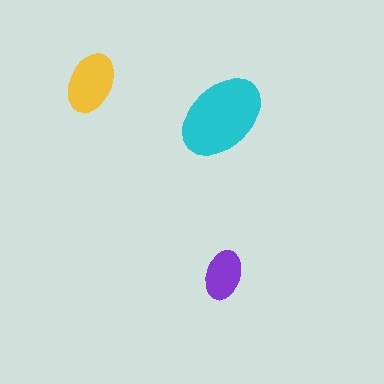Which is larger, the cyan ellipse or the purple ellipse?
The cyan one.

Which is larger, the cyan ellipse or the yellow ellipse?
The cyan one.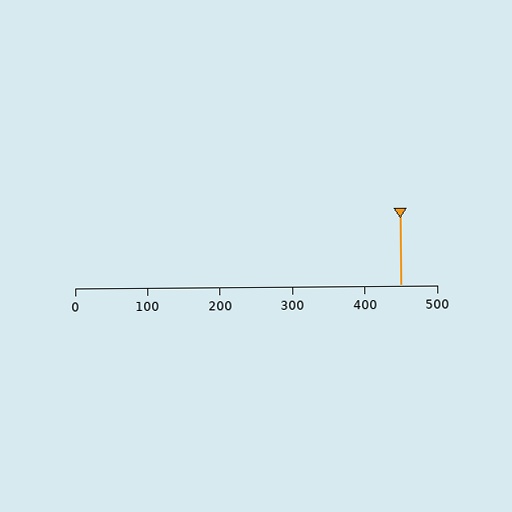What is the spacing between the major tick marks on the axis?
The major ticks are spaced 100 apart.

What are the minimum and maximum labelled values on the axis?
The axis runs from 0 to 500.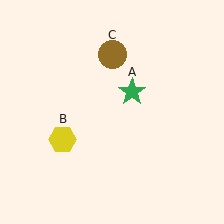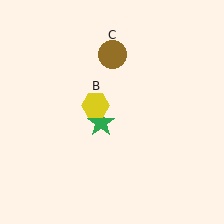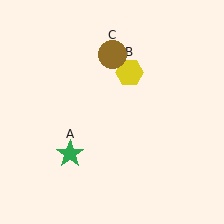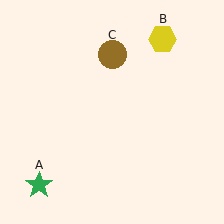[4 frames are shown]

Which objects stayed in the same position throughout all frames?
Brown circle (object C) remained stationary.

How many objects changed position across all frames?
2 objects changed position: green star (object A), yellow hexagon (object B).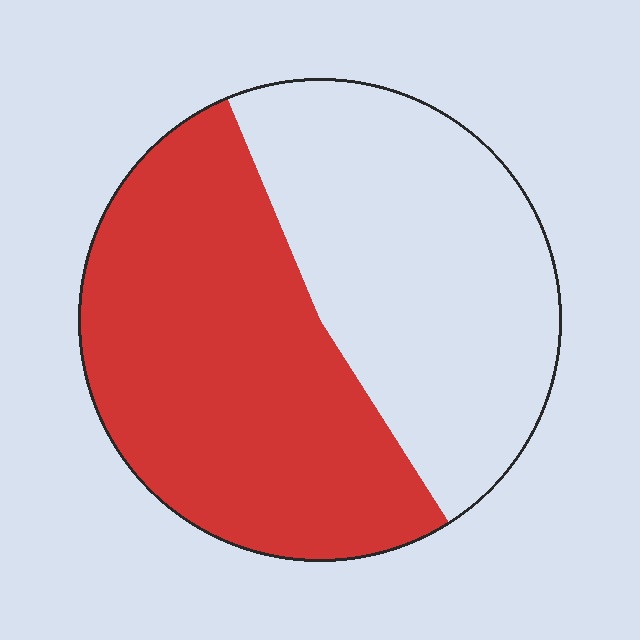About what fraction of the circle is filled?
About one half (1/2).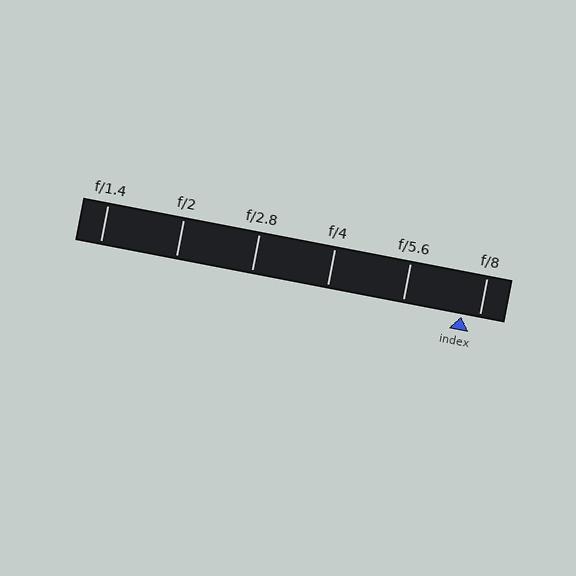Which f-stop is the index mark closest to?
The index mark is closest to f/8.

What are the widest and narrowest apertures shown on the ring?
The widest aperture shown is f/1.4 and the narrowest is f/8.